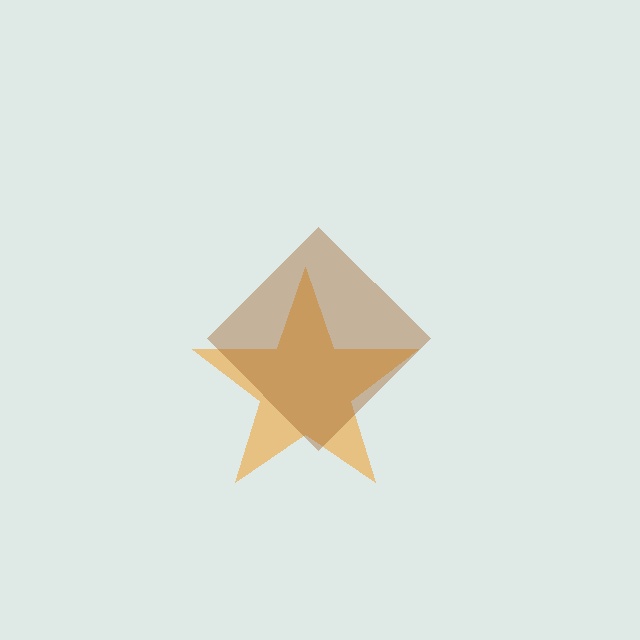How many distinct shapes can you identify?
There are 2 distinct shapes: an orange star, a brown diamond.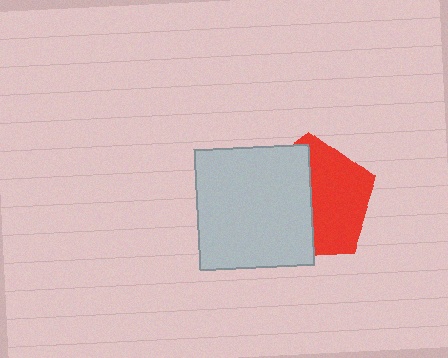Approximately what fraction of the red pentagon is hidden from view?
Roughly 50% of the red pentagon is hidden behind the light gray rectangle.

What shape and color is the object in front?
The object in front is a light gray rectangle.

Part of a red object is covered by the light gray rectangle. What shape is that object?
It is a pentagon.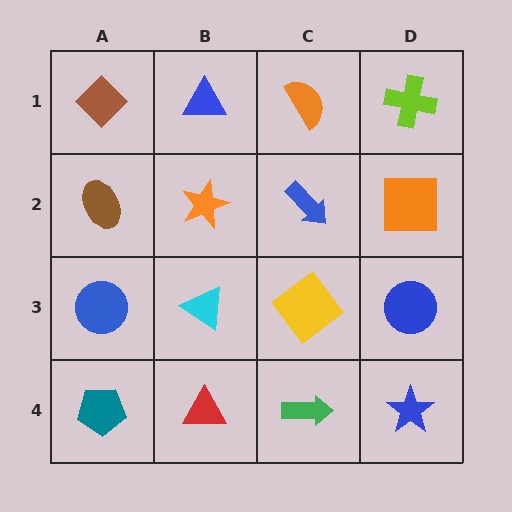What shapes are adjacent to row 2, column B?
A blue triangle (row 1, column B), a cyan triangle (row 3, column B), a brown ellipse (row 2, column A), a blue arrow (row 2, column C).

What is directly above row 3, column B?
An orange star.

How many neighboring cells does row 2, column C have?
4.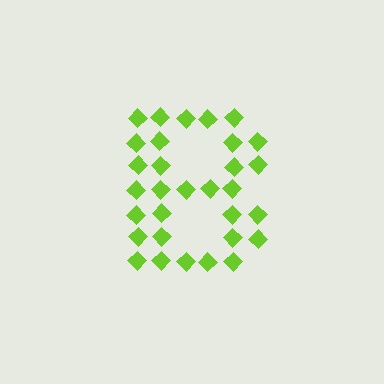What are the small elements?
The small elements are diamonds.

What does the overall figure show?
The overall figure shows the letter B.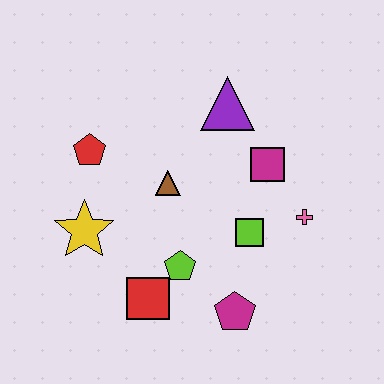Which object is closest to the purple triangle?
The magenta square is closest to the purple triangle.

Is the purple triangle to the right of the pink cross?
No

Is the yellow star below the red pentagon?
Yes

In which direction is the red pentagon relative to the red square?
The red pentagon is above the red square.